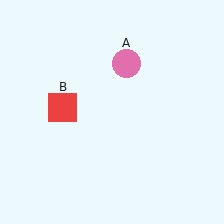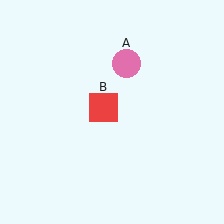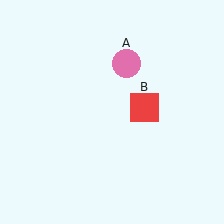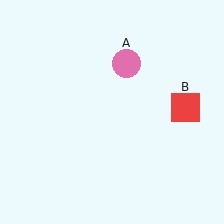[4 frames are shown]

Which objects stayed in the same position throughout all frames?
Pink circle (object A) remained stationary.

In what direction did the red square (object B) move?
The red square (object B) moved right.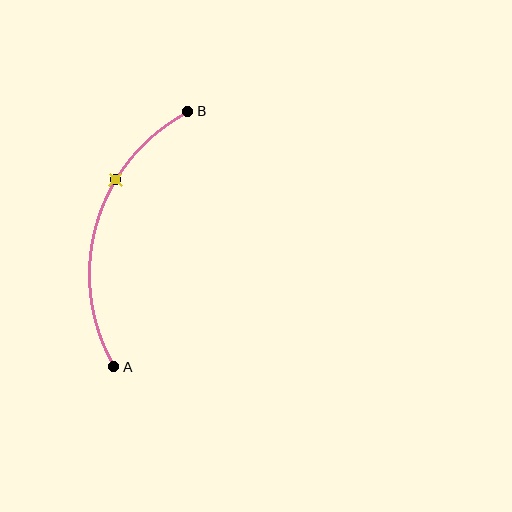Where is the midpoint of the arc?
The arc midpoint is the point on the curve farthest from the straight line joining A and B. It sits to the left of that line.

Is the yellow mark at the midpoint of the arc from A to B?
No. The yellow mark lies on the arc but is closer to endpoint B. The arc midpoint would be at the point on the curve equidistant along the arc from both A and B.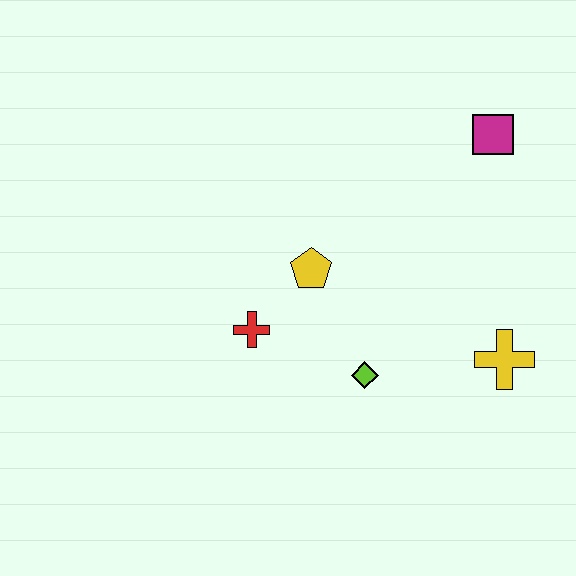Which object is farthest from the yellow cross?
The red cross is farthest from the yellow cross.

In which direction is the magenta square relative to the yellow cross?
The magenta square is above the yellow cross.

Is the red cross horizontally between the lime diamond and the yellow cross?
No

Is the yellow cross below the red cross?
Yes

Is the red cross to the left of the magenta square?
Yes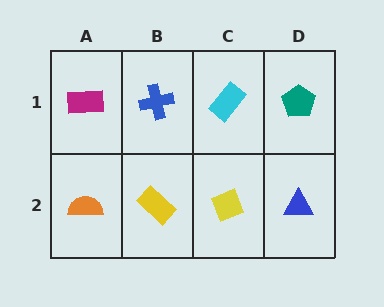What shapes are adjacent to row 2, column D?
A teal pentagon (row 1, column D), a yellow diamond (row 2, column C).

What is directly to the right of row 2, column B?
A yellow diamond.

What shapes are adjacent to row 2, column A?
A magenta rectangle (row 1, column A), a yellow rectangle (row 2, column B).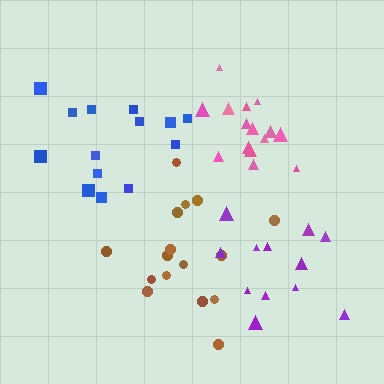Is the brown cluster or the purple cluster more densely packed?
Purple.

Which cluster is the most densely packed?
Pink.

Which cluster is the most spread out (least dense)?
Blue.